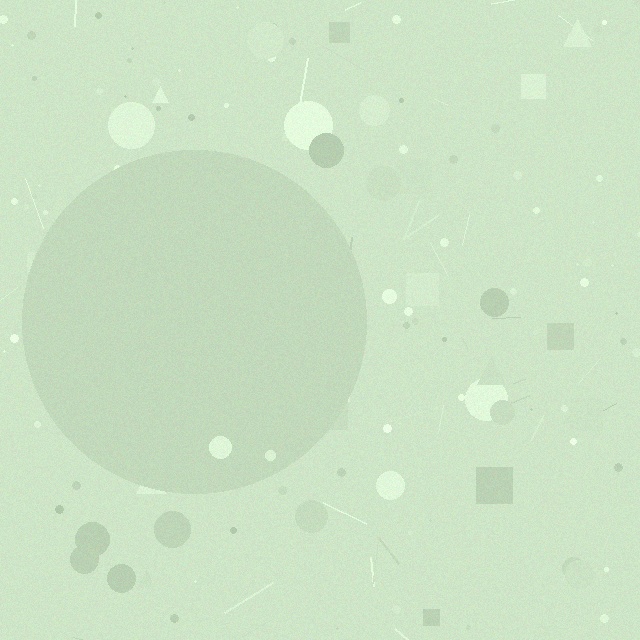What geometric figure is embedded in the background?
A circle is embedded in the background.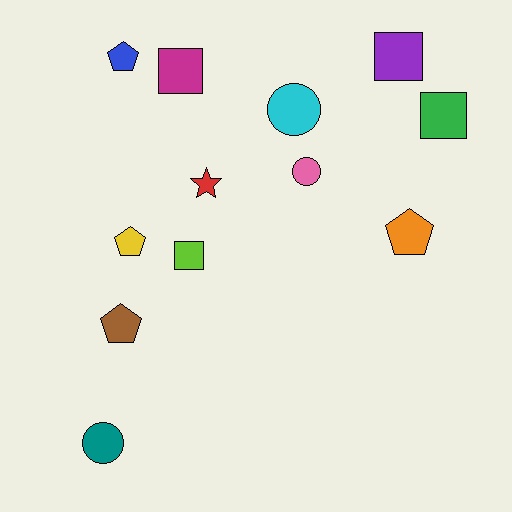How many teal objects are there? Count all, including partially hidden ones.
There is 1 teal object.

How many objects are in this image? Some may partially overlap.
There are 12 objects.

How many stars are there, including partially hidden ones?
There is 1 star.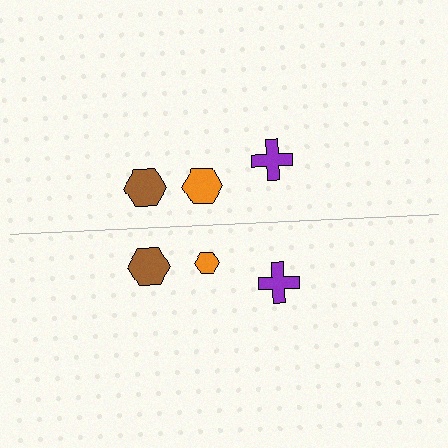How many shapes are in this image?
There are 6 shapes in this image.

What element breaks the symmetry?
The orange hexagon on the bottom side has a different size than its mirror counterpart.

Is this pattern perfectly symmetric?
No, the pattern is not perfectly symmetric. The orange hexagon on the bottom side has a different size than its mirror counterpart.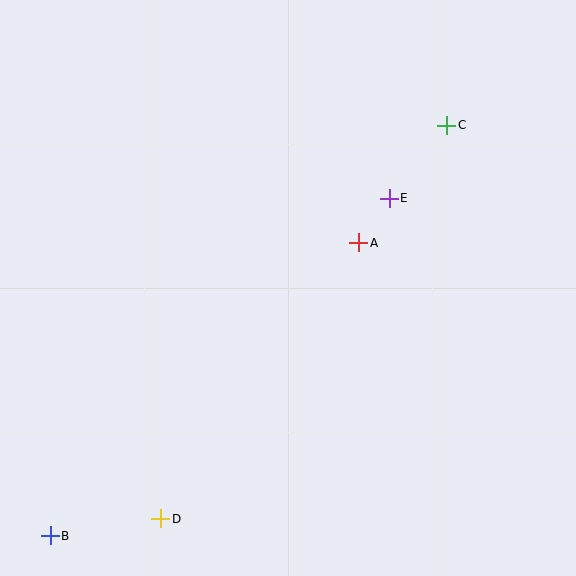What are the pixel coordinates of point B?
Point B is at (50, 536).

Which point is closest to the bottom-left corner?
Point B is closest to the bottom-left corner.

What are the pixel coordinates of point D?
Point D is at (161, 519).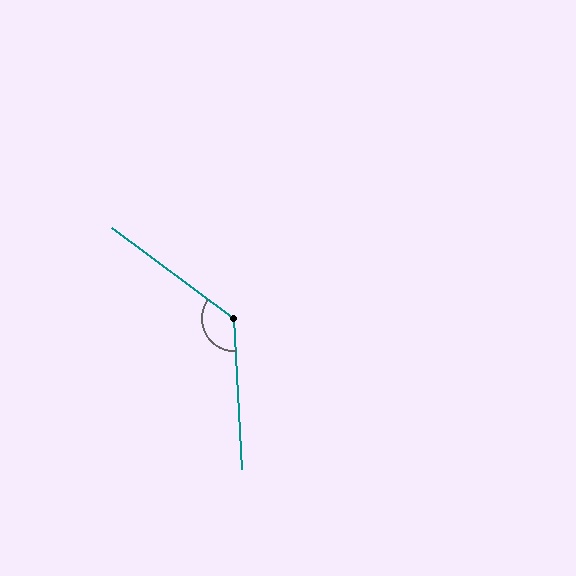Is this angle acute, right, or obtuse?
It is obtuse.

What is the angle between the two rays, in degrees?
Approximately 130 degrees.